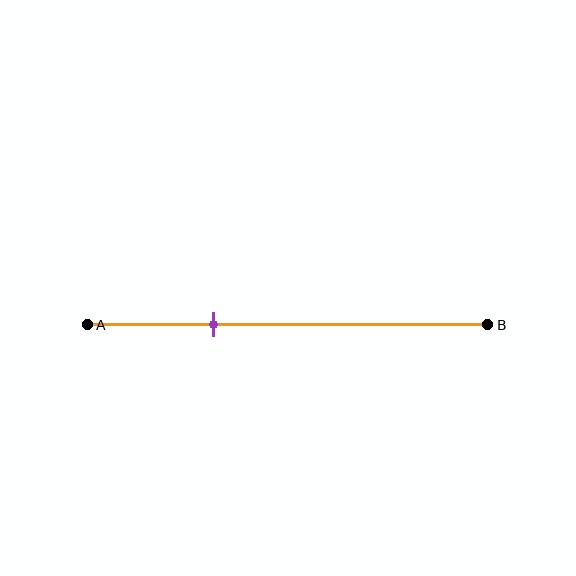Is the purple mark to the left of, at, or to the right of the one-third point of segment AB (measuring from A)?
The purple mark is approximately at the one-third point of segment AB.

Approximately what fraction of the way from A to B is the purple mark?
The purple mark is approximately 30% of the way from A to B.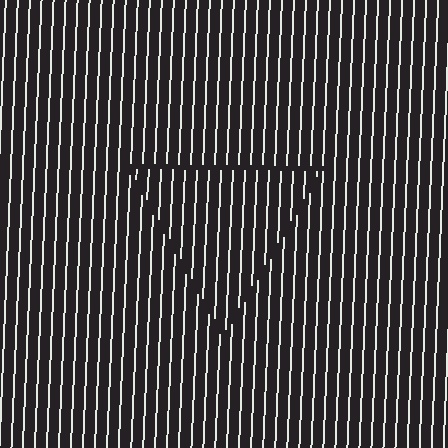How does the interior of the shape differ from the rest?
The interior of the shape contains the same grating, shifted by half a period — the contour is defined by the phase discontinuity where line-ends from the inner and outer gratings abut.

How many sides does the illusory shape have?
3 sides — the line-ends trace a triangle.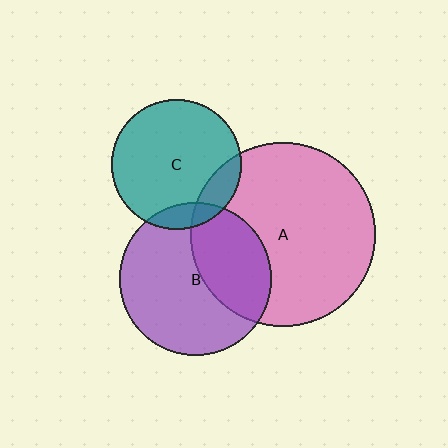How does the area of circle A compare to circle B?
Approximately 1.5 times.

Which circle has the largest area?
Circle A (pink).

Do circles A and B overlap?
Yes.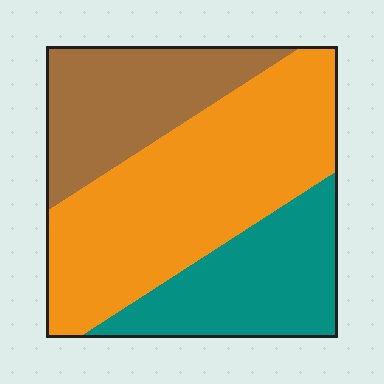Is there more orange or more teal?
Orange.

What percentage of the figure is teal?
Teal covers 26% of the figure.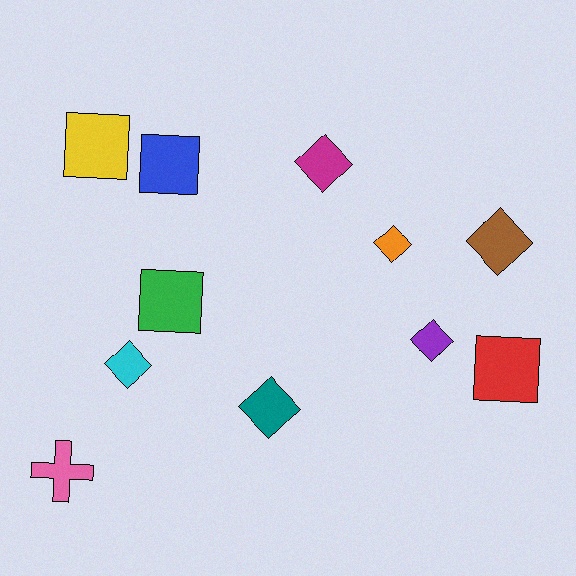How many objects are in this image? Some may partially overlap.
There are 11 objects.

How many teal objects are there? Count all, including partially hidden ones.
There is 1 teal object.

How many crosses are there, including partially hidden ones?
There is 1 cross.